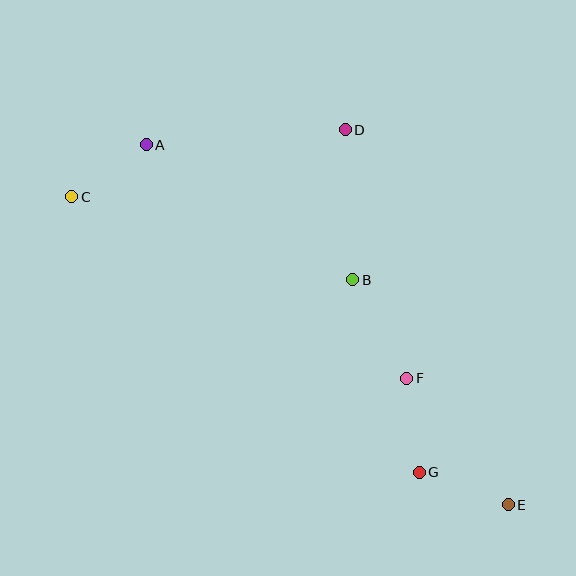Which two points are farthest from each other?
Points C and E are farthest from each other.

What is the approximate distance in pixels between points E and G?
The distance between E and G is approximately 95 pixels.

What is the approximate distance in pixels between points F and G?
The distance between F and G is approximately 95 pixels.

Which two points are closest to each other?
Points A and C are closest to each other.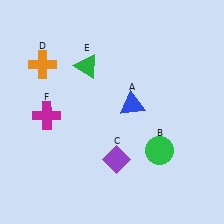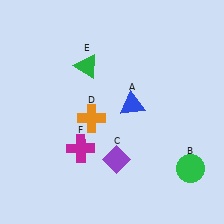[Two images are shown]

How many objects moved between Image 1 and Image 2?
3 objects moved between the two images.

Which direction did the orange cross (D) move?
The orange cross (D) moved down.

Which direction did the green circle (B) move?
The green circle (B) moved right.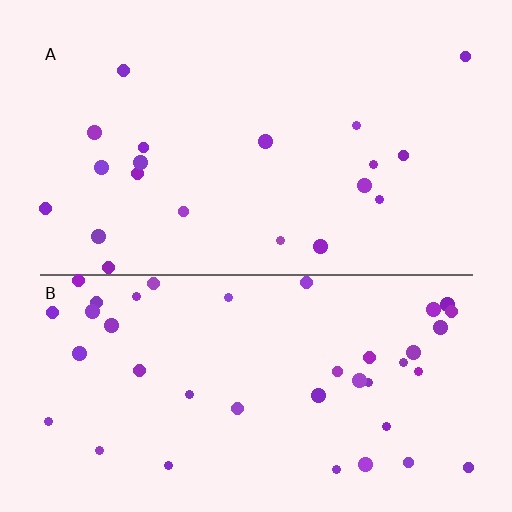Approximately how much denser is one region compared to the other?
Approximately 2.1× — region B over region A.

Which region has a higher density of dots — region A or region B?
B (the bottom).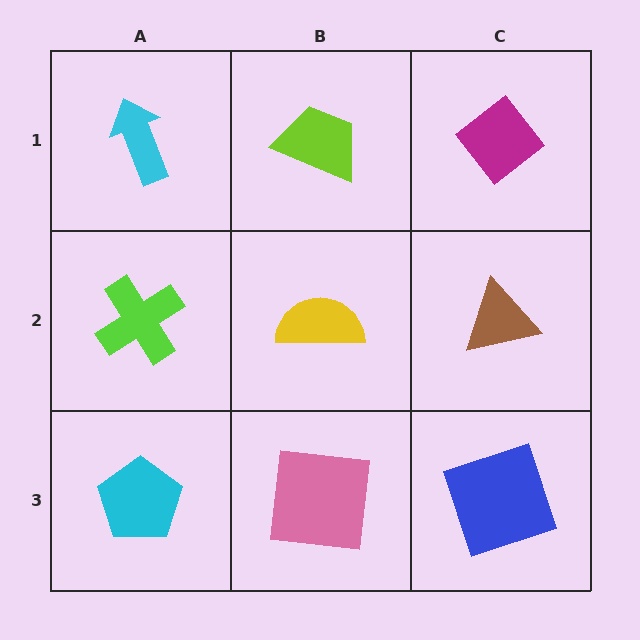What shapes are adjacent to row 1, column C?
A brown triangle (row 2, column C), a lime trapezoid (row 1, column B).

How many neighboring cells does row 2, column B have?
4.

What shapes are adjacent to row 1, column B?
A yellow semicircle (row 2, column B), a cyan arrow (row 1, column A), a magenta diamond (row 1, column C).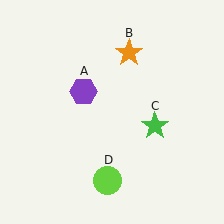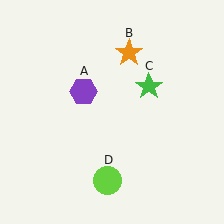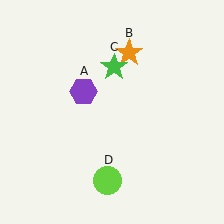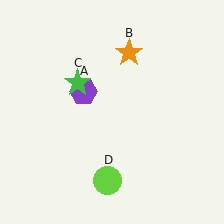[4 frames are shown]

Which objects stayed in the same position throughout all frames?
Purple hexagon (object A) and orange star (object B) and lime circle (object D) remained stationary.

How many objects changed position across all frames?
1 object changed position: green star (object C).